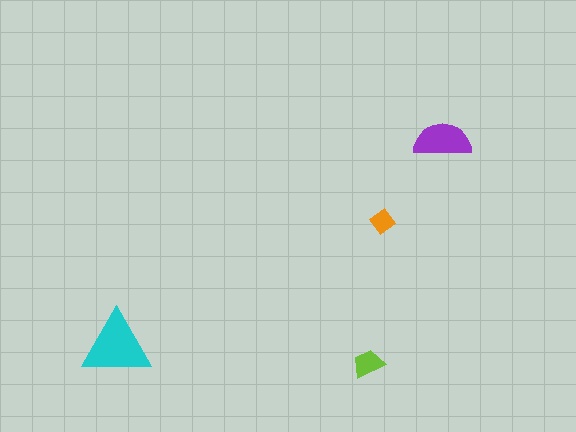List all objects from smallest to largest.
The orange diamond, the lime trapezoid, the purple semicircle, the cyan triangle.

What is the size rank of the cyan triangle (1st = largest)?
1st.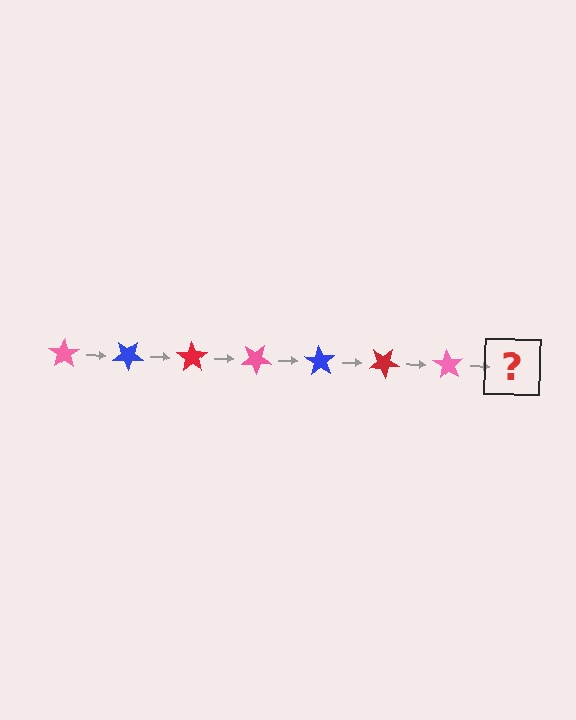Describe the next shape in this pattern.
It should be a blue star, rotated 245 degrees from the start.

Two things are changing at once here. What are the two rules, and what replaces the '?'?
The two rules are that it rotates 35 degrees each step and the color cycles through pink, blue, and red. The '?' should be a blue star, rotated 245 degrees from the start.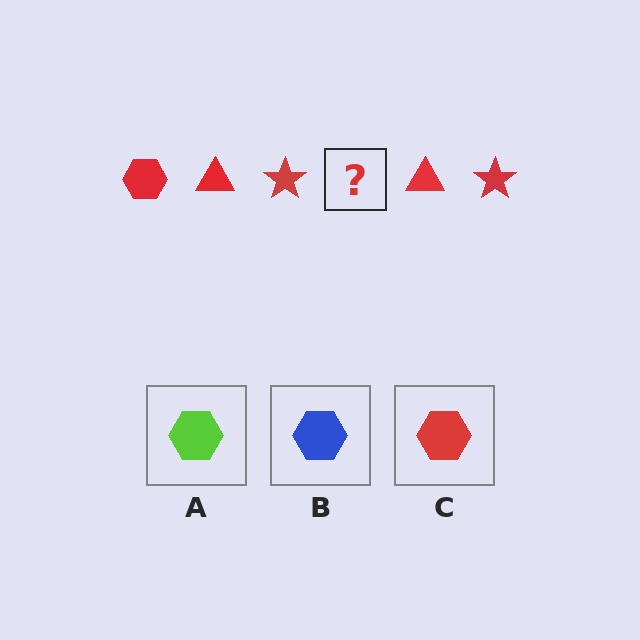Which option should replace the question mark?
Option C.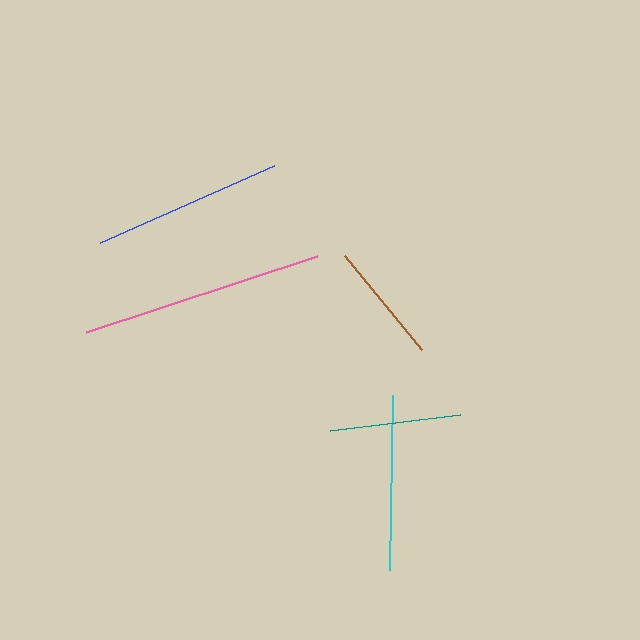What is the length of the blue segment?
The blue segment is approximately 191 pixels long.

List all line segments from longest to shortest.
From longest to shortest: pink, blue, cyan, teal, brown.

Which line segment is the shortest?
The brown line is the shortest at approximately 121 pixels.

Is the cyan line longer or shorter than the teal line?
The cyan line is longer than the teal line.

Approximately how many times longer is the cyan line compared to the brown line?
The cyan line is approximately 1.5 times the length of the brown line.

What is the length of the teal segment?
The teal segment is approximately 131 pixels long.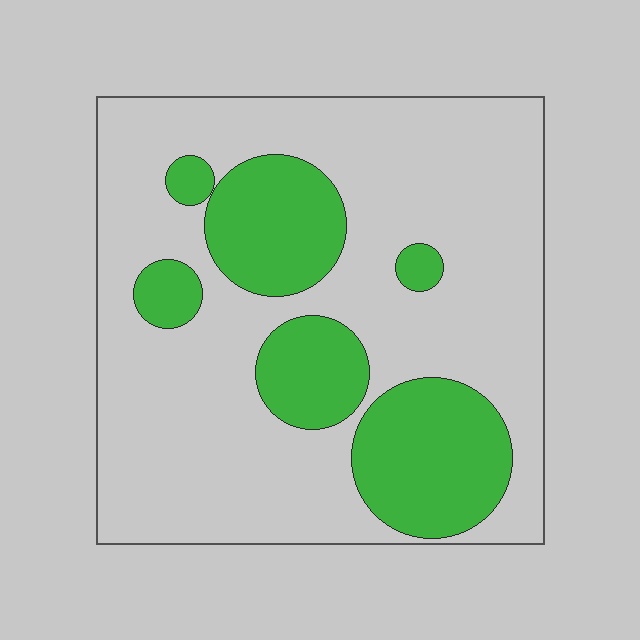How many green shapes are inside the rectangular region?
6.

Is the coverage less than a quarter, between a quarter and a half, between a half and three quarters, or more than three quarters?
Between a quarter and a half.